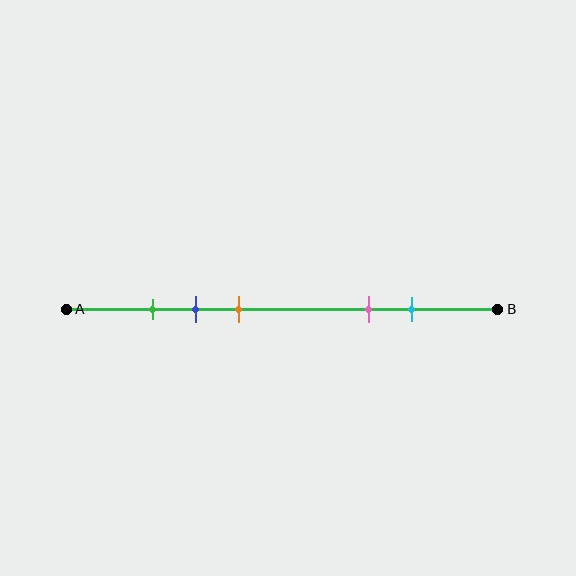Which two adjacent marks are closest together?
The green and blue marks are the closest adjacent pair.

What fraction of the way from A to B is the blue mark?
The blue mark is approximately 30% (0.3) of the way from A to B.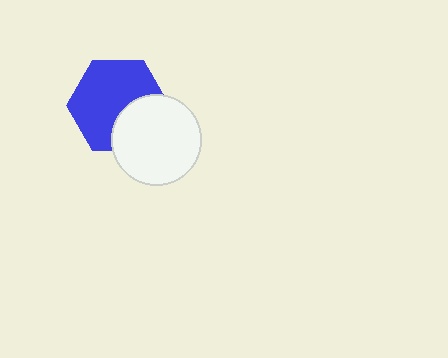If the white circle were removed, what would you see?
You would see the complete blue hexagon.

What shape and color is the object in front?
The object in front is a white circle.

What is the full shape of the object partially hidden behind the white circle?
The partially hidden object is a blue hexagon.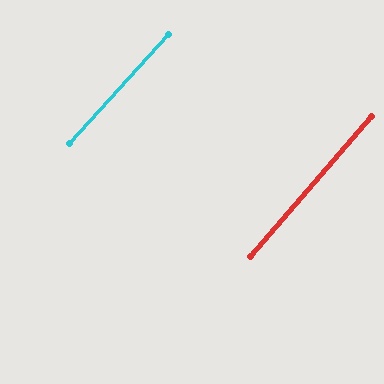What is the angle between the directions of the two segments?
Approximately 1 degree.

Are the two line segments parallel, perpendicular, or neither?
Parallel — their directions differ by only 1.0°.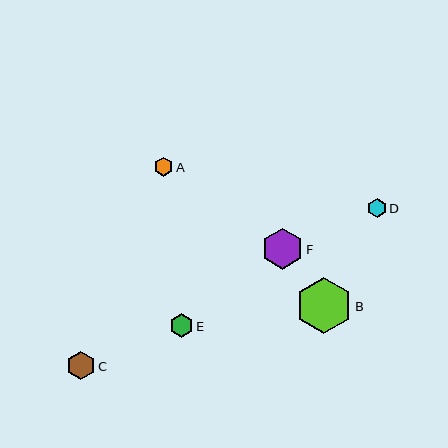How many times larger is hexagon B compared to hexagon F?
Hexagon B is approximately 1.4 times the size of hexagon F.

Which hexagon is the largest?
Hexagon B is the largest with a size of approximately 57 pixels.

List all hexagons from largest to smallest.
From largest to smallest: B, F, C, E, A, D.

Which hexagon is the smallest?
Hexagon D is the smallest with a size of approximately 19 pixels.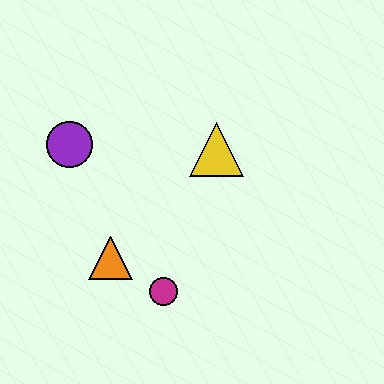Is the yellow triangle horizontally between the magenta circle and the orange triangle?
No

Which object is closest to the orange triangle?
The magenta circle is closest to the orange triangle.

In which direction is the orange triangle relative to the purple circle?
The orange triangle is below the purple circle.